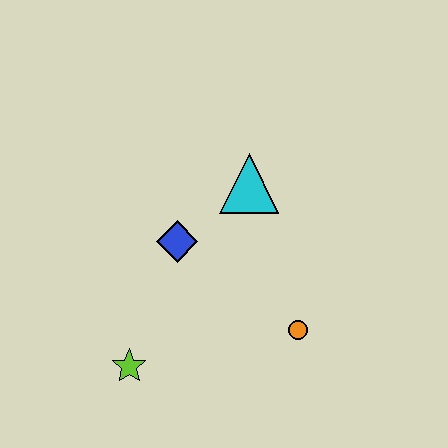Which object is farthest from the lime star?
The cyan triangle is farthest from the lime star.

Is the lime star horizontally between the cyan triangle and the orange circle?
No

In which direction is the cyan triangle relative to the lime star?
The cyan triangle is above the lime star.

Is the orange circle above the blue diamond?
No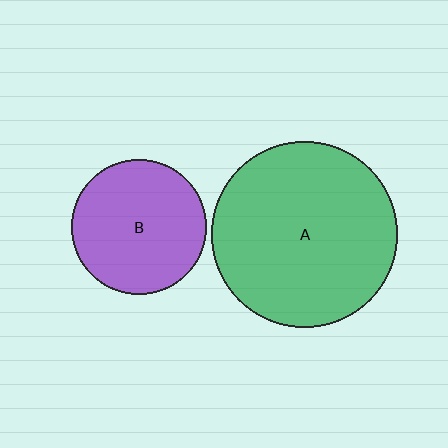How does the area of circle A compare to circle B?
Approximately 1.9 times.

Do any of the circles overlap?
No, none of the circles overlap.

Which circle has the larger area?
Circle A (green).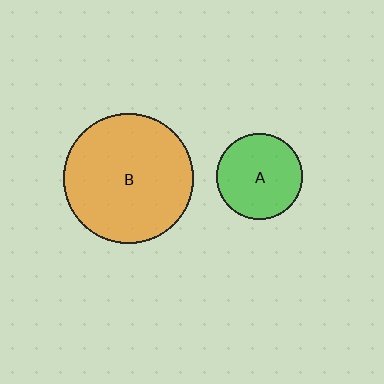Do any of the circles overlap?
No, none of the circles overlap.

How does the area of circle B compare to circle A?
Approximately 2.3 times.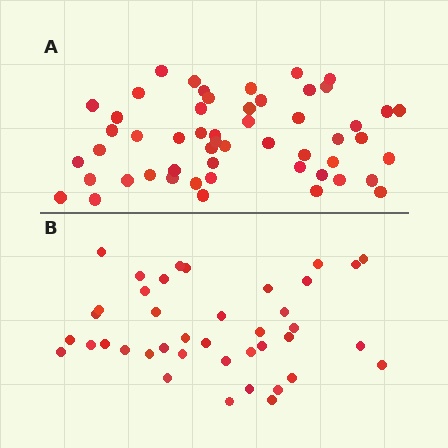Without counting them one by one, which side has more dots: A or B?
Region A (the top region) has more dots.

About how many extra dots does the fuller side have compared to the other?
Region A has approximately 15 more dots than region B.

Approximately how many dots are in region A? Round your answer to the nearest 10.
About 50 dots. (The exact count is 53, which rounds to 50.)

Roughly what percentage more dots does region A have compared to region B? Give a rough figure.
About 30% more.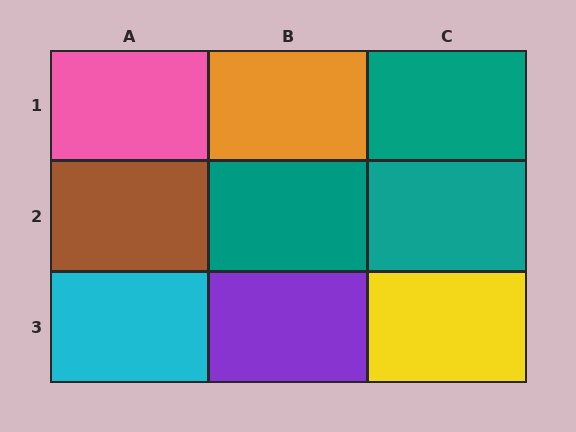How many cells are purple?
1 cell is purple.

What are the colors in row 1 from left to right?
Pink, orange, teal.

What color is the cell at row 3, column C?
Yellow.